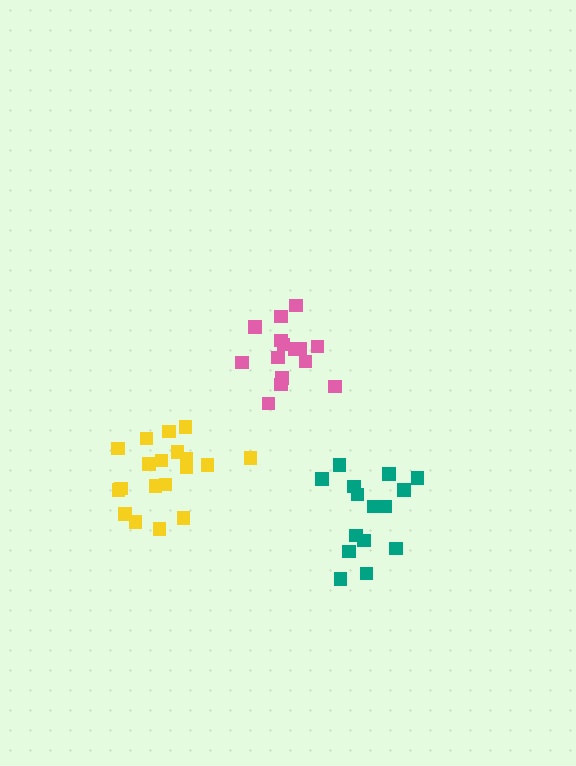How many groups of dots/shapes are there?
There are 3 groups.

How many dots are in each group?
Group 1: 19 dots, Group 2: 15 dots, Group 3: 15 dots (49 total).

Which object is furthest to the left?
The yellow cluster is leftmost.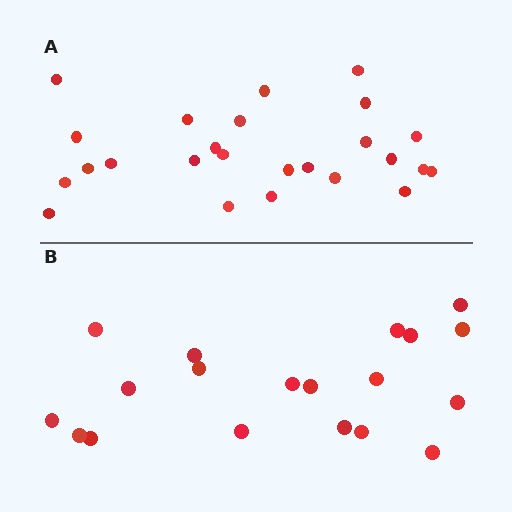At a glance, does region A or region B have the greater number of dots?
Region A (the top region) has more dots.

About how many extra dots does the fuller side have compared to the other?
Region A has about 6 more dots than region B.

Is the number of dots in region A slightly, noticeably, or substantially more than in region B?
Region A has noticeably more, but not dramatically so. The ratio is roughly 1.3 to 1.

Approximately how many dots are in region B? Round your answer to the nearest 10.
About 20 dots. (The exact count is 19, which rounds to 20.)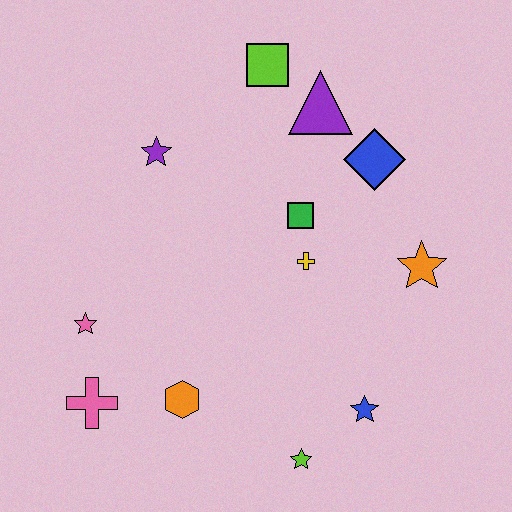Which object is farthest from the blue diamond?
The pink cross is farthest from the blue diamond.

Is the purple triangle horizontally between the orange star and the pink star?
Yes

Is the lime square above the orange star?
Yes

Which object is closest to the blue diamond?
The purple triangle is closest to the blue diamond.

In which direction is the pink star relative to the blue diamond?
The pink star is to the left of the blue diamond.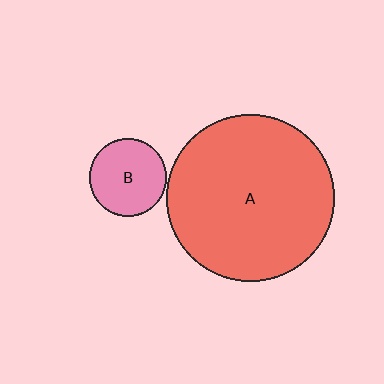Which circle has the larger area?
Circle A (red).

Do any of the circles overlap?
No, none of the circles overlap.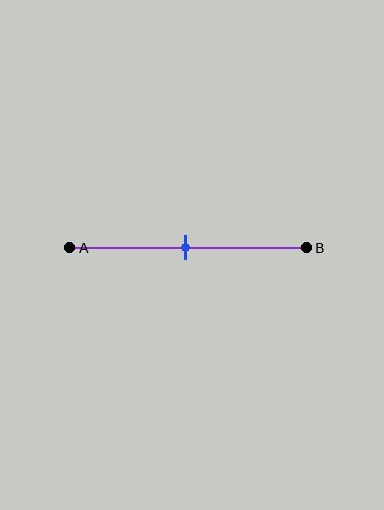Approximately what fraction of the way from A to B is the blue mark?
The blue mark is approximately 50% of the way from A to B.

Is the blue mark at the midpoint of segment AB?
Yes, the mark is approximately at the midpoint.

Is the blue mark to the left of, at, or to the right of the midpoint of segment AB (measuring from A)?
The blue mark is approximately at the midpoint of segment AB.